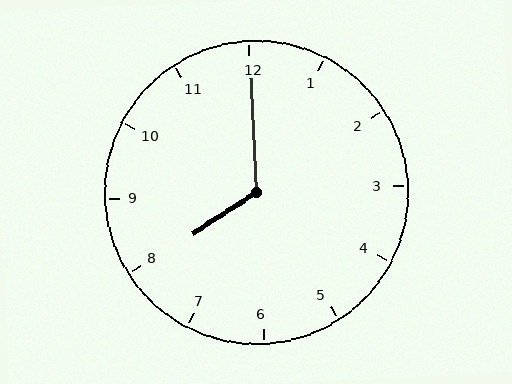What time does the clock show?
8:00.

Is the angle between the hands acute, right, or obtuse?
It is obtuse.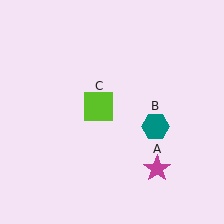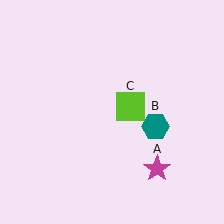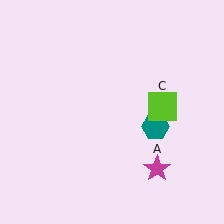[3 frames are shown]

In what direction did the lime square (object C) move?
The lime square (object C) moved right.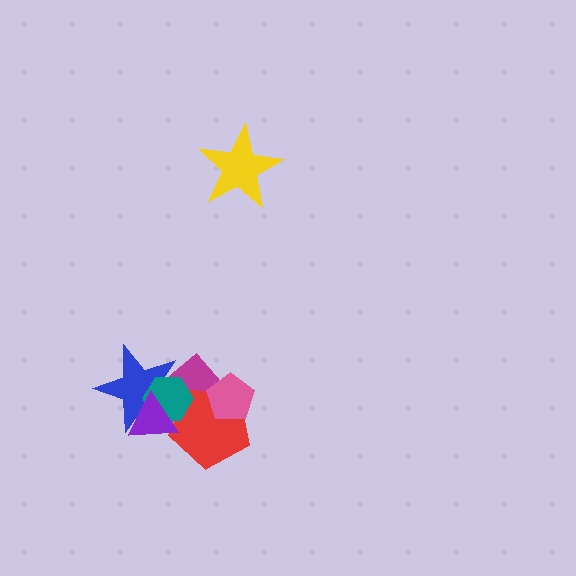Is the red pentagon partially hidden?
Yes, it is partially covered by another shape.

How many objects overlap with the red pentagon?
4 objects overlap with the red pentagon.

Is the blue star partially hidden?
Yes, it is partially covered by another shape.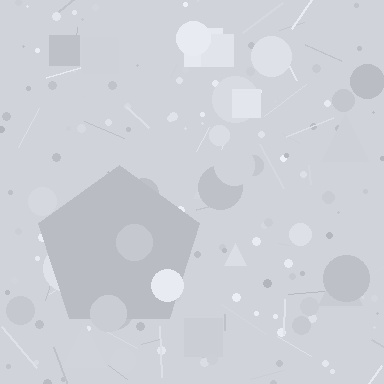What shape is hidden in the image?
A pentagon is hidden in the image.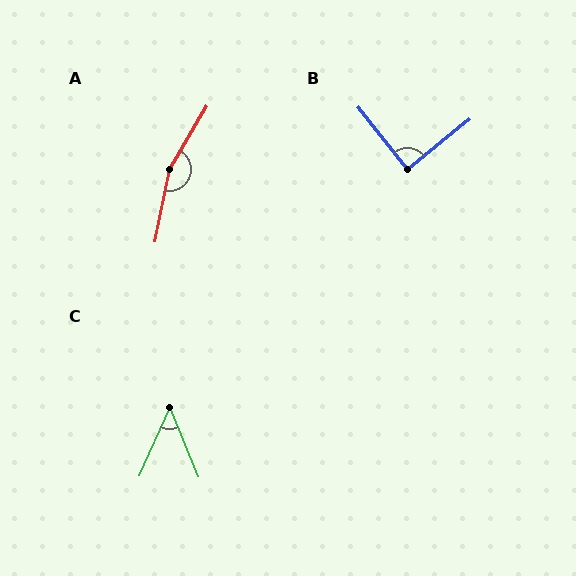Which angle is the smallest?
C, at approximately 46 degrees.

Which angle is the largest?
A, at approximately 161 degrees.